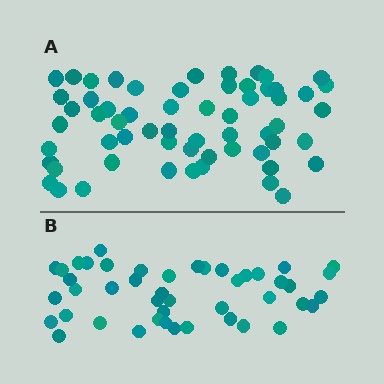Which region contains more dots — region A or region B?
Region A (the top region) has more dots.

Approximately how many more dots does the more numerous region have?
Region A has approximately 15 more dots than region B.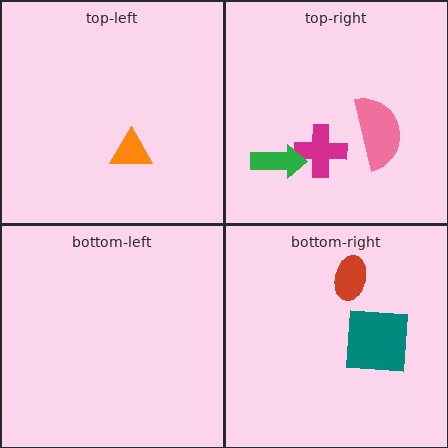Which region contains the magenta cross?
The top-right region.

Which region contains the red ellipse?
The bottom-right region.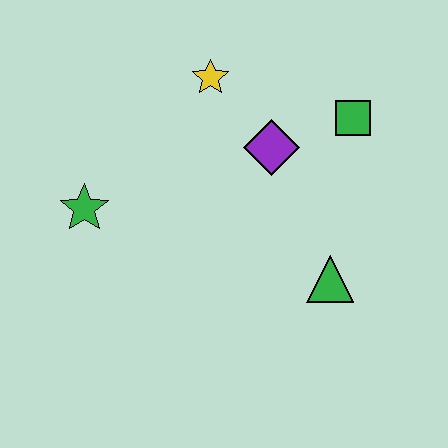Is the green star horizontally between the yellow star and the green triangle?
No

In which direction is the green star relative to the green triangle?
The green star is to the left of the green triangle.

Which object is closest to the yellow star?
The purple diamond is closest to the yellow star.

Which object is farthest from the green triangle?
The green star is farthest from the green triangle.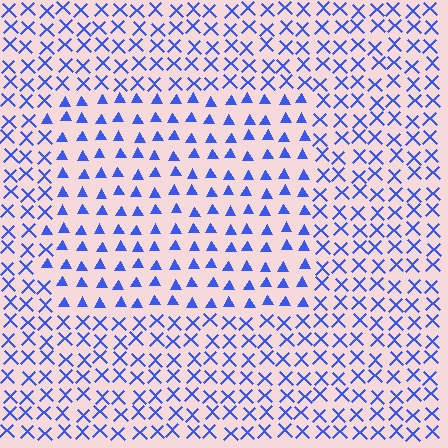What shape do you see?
I see a rectangle.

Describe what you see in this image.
The image is filled with small blue elements arranged in a uniform grid. A rectangle-shaped region contains triangles, while the surrounding area contains X marks. The boundary is defined purely by the change in element shape.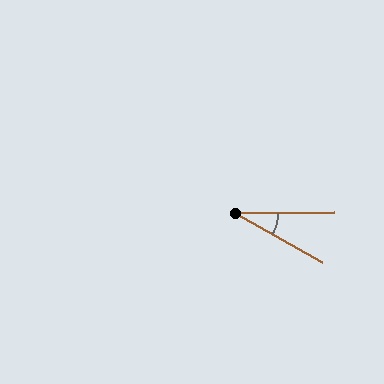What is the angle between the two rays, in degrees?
Approximately 30 degrees.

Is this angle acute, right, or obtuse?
It is acute.